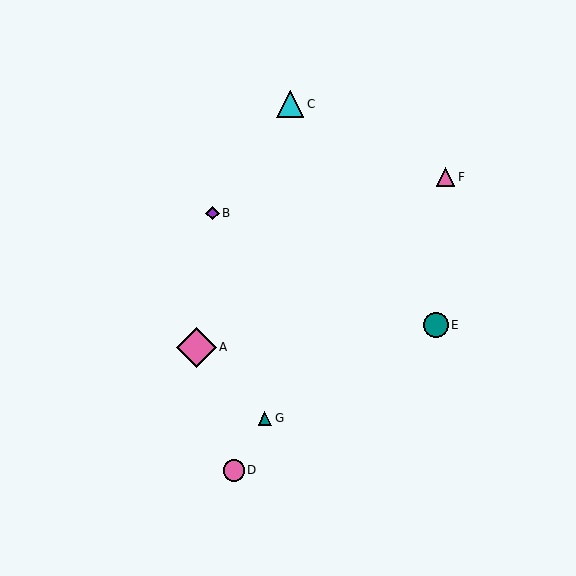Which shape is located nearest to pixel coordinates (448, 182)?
The pink triangle (labeled F) at (445, 177) is nearest to that location.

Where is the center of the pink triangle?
The center of the pink triangle is at (445, 177).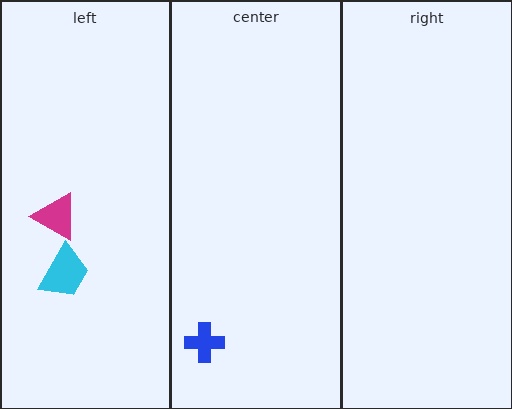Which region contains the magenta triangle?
The left region.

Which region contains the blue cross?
The center region.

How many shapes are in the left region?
2.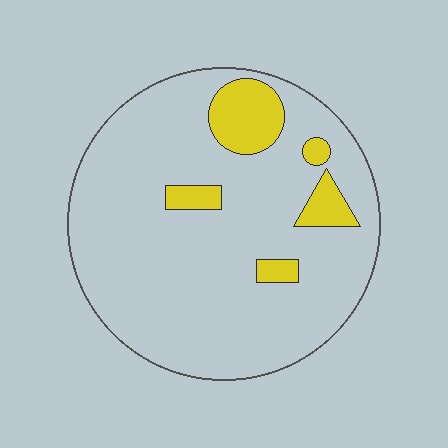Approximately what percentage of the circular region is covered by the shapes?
Approximately 15%.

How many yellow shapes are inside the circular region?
5.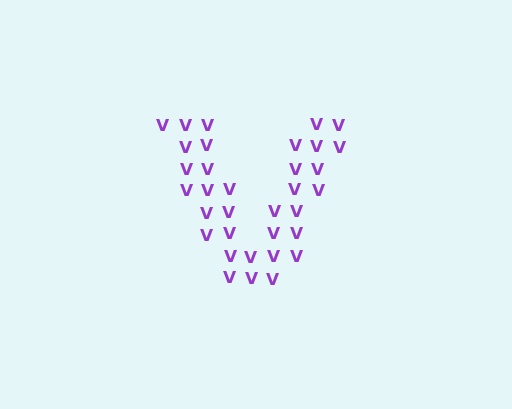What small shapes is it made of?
It is made of small letter V's.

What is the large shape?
The large shape is the letter V.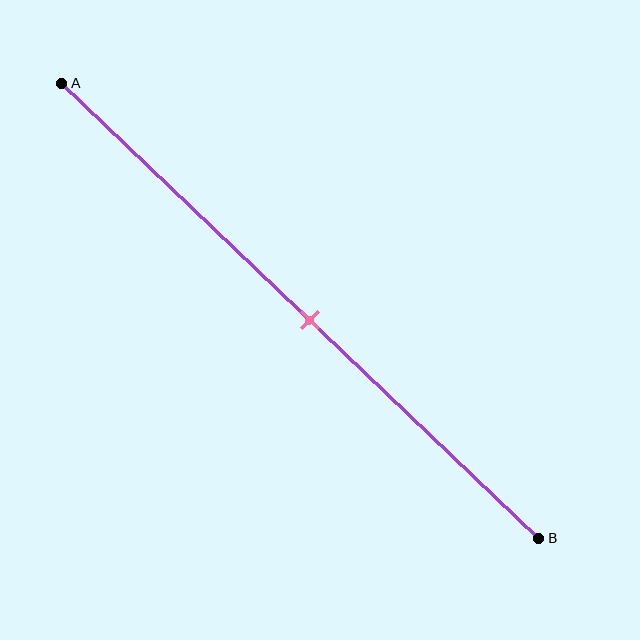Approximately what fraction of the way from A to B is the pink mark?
The pink mark is approximately 50% of the way from A to B.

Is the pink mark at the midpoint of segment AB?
Yes, the mark is approximately at the midpoint.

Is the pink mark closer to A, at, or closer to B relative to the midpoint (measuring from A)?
The pink mark is approximately at the midpoint of segment AB.